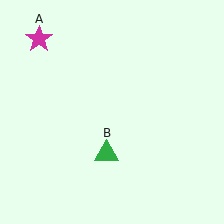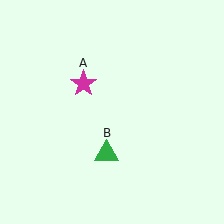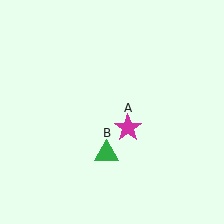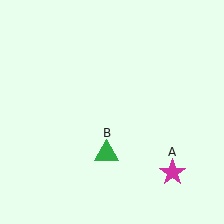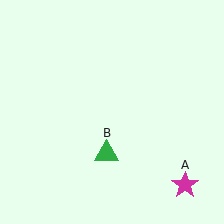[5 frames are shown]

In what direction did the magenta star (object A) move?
The magenta star (object A) moved down and to the right.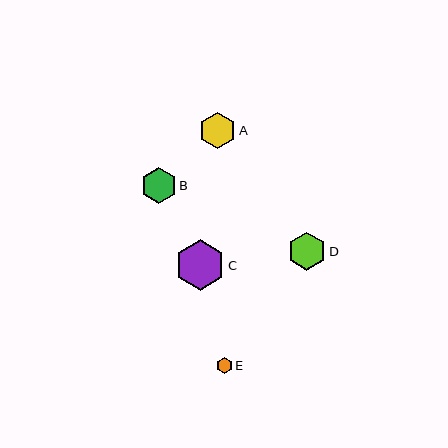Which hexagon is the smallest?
Hexagon E is the smallest with a size of approximately 16 pixels.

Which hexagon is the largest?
Hexagon C is the largest with a size of approximately 50 pixels.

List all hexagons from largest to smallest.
From largest to smallest: C, D, A, B, E.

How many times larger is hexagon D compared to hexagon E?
Hexagon D is approximately 2.3 times the size of hexagon E.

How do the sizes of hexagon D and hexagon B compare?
Hexagon D and hexagon B are approximately the same size.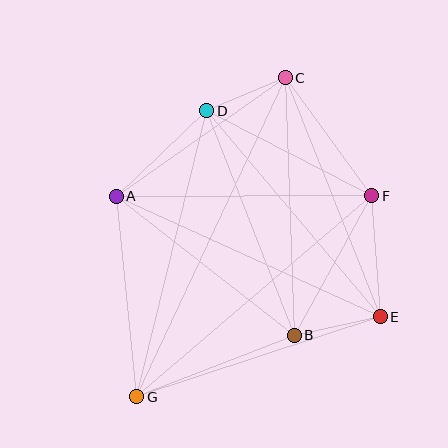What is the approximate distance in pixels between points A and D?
The distance between A and D is approximately 124 pixels.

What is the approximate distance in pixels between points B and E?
The distance between B and E is approximately 88 pixels.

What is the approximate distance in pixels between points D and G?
The distance between D and G is approximately 294 pixels.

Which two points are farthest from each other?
Points C and G are farthest from each other.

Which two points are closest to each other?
Points C and D are closest to each other.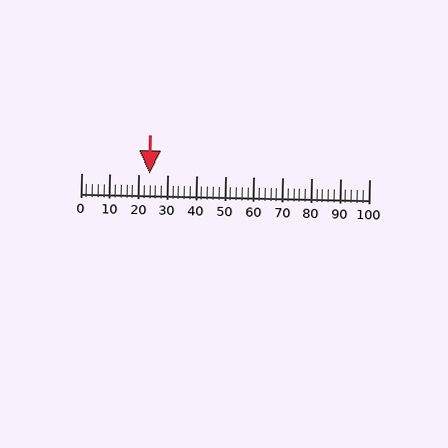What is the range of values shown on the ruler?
The ruler shows values from 0 to 100.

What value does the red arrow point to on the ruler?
The red arrow points to approximately 24.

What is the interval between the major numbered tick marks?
The major tick marks are spaced 10 units apart.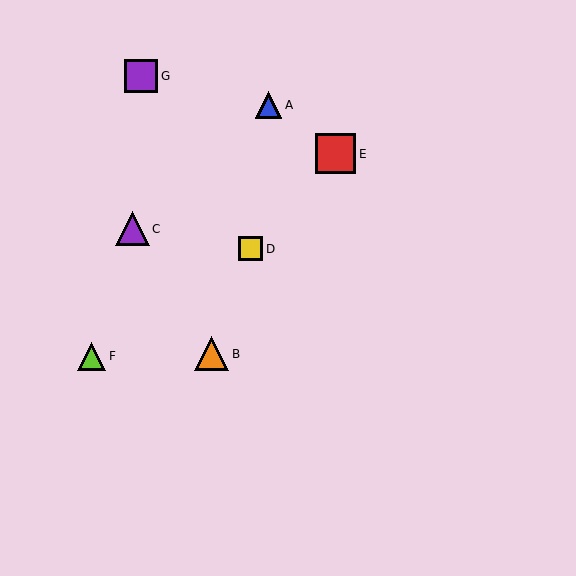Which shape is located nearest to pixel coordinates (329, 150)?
The red square (labeled E) at (336, 154) is nearest to that location.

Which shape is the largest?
The red square (labeled E) is the largest.